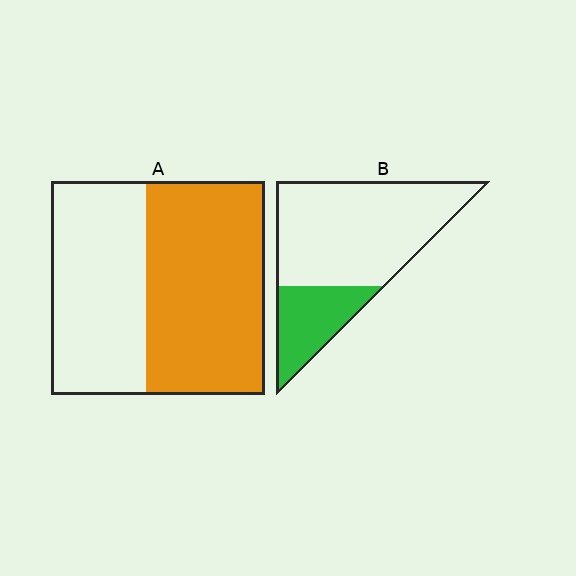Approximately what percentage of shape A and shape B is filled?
A is approximately 55% and B is approximately 25%.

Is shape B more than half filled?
No.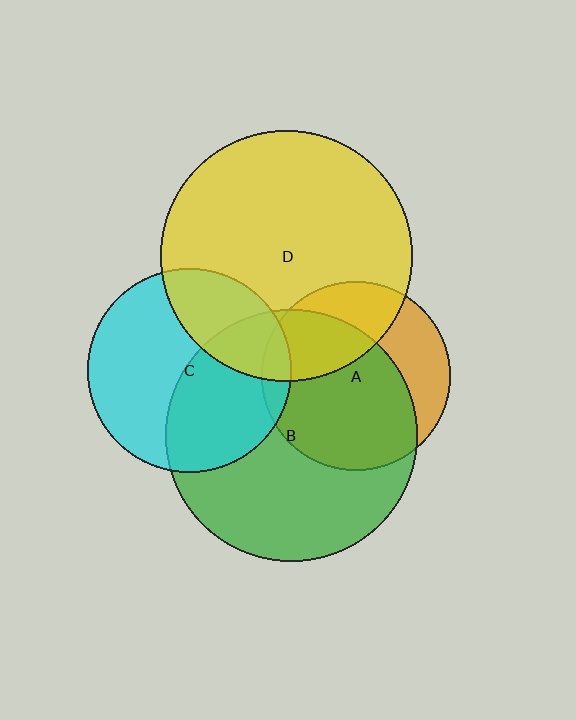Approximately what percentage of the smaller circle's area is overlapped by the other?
Approximately 20%.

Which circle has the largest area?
Circle B (green).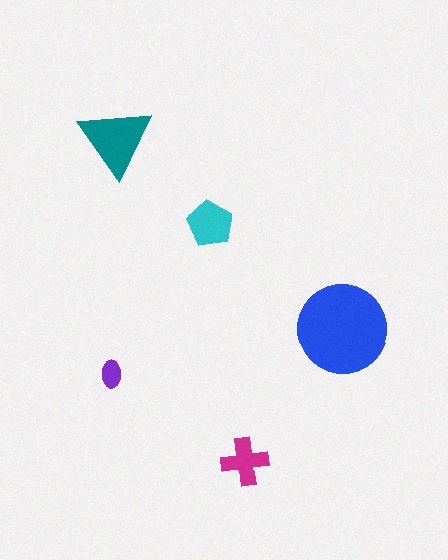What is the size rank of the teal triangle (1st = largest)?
2nd.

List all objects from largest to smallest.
The blue circle, the teal triangle, the cyan pentagon, the magenta cross, the purple ellipse.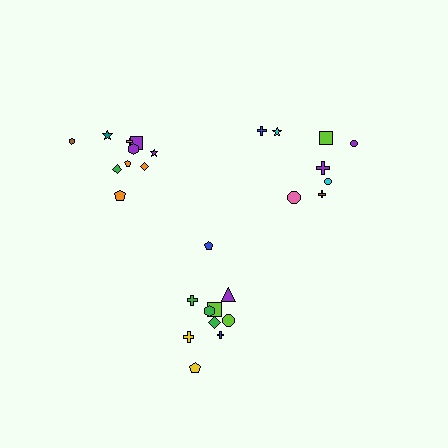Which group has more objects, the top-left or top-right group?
The top-left group.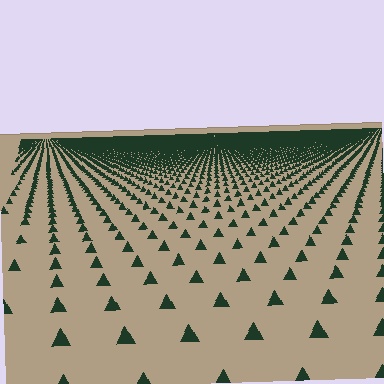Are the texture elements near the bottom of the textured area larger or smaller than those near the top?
Larger. Near the bottom, elements are closer to the viewer and appear at a bigger on-screen size.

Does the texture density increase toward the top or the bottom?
Density increases toward the top.